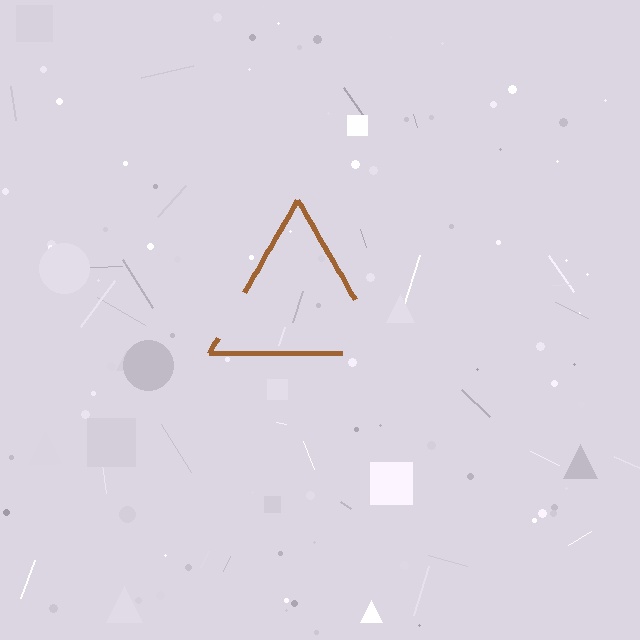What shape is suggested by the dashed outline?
The dashed outline suggests a triangle.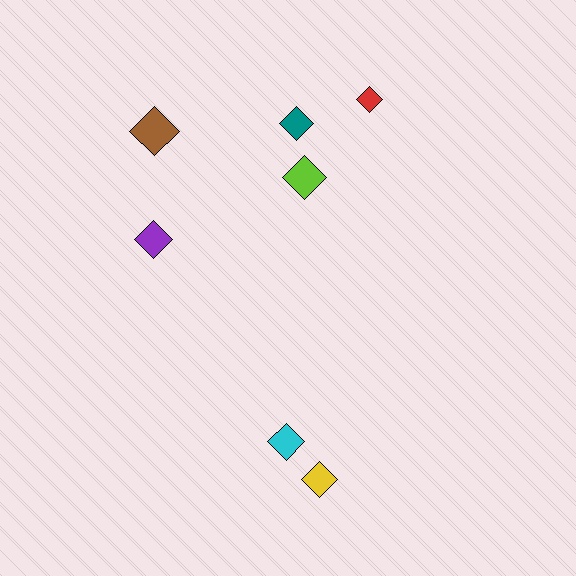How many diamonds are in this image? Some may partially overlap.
There are 7 diamonds.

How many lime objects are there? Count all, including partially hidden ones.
There is 1 lime object.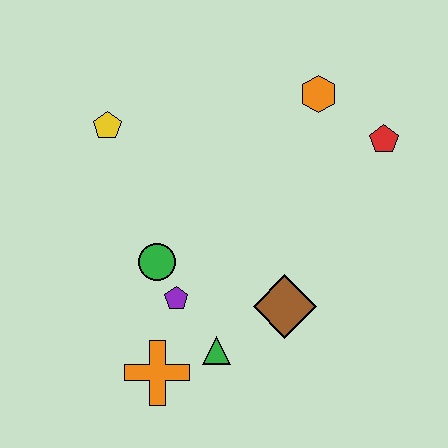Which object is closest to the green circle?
The purple pentagon is closest to the green circle.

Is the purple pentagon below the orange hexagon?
Yes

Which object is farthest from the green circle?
The red pentagon is farthest from the green circle.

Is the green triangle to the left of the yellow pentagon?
No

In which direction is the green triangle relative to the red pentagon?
The green triangle is below the red pentagon.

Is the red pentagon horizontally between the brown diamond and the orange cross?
No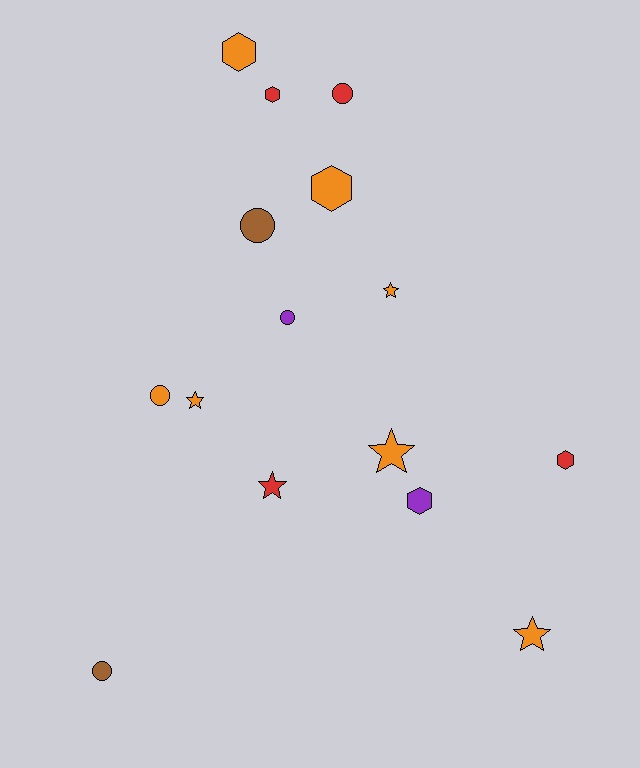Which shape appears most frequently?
Star, with 5 objects.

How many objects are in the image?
There are 15 objects.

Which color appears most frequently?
Orange, with 7 objects.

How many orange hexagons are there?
There are 2 orange hexagons.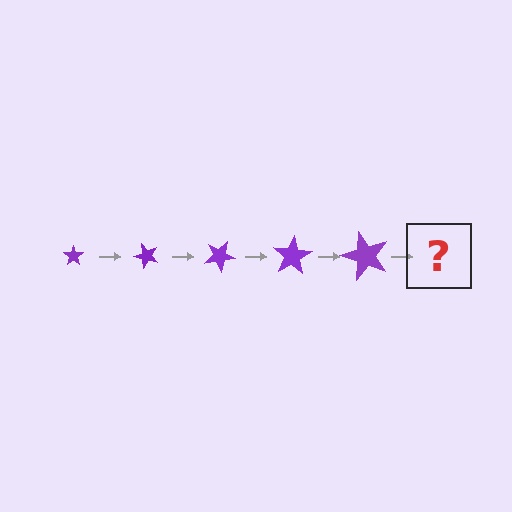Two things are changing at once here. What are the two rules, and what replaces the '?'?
The two rules are that the star grows larger each step and it rotates 50 degrees each step. The '?' should be a star, larger than the previous one and rotated 250 degrees from the start.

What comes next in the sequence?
The next element should be a star, larger than the previous one and rotated 250 degrees from the start.